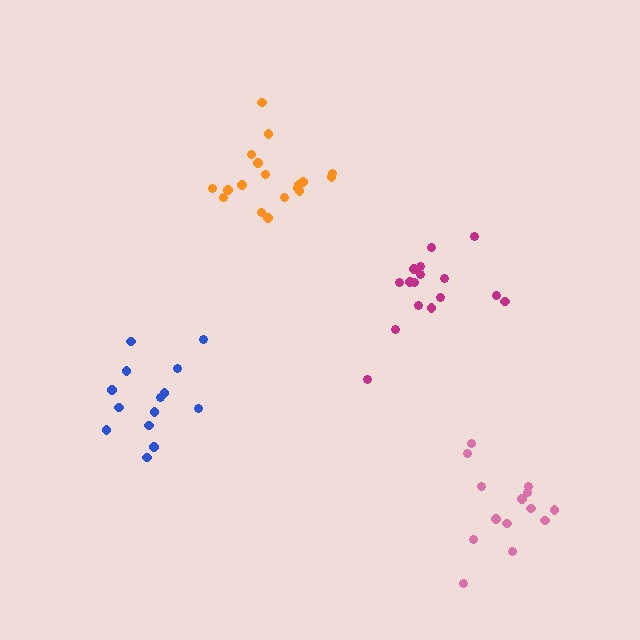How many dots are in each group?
Group 1: 16 dots, Group 2: 18 dots, Group 3: 14 dots, Group 4: 14 dots (62 total).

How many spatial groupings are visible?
There are 4 spatial groupings.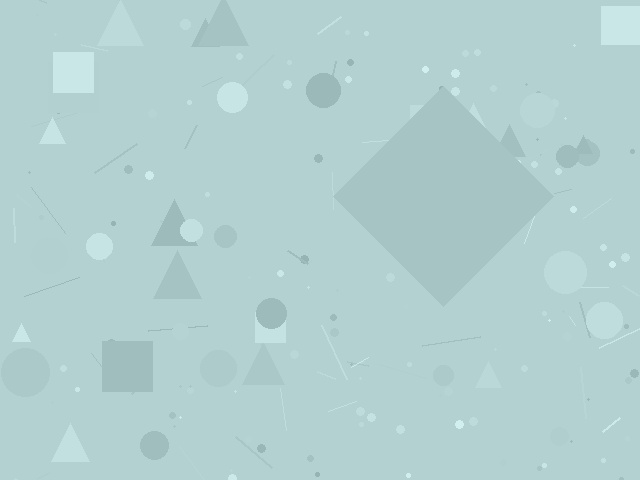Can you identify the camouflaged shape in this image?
The camouflaged shape is a diamond.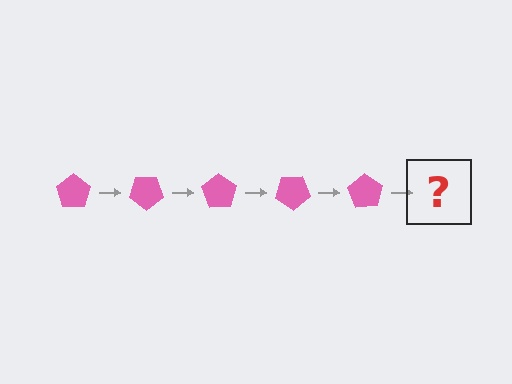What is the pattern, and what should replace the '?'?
The pattern is that the pentagon rotates 35 degrees each step. The '?' should be a pink pentagon rotated 175 degrees.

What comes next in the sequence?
The next element should be a pink pentagon rotated 175 degrees.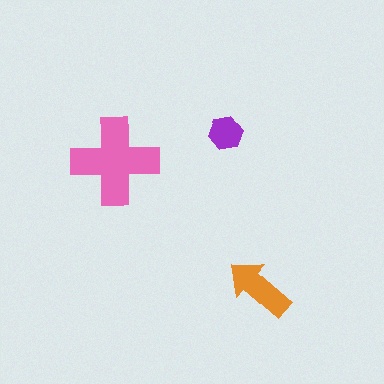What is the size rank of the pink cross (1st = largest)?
1st.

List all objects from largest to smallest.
The pink cross, the orange arrow, the purple hexagon.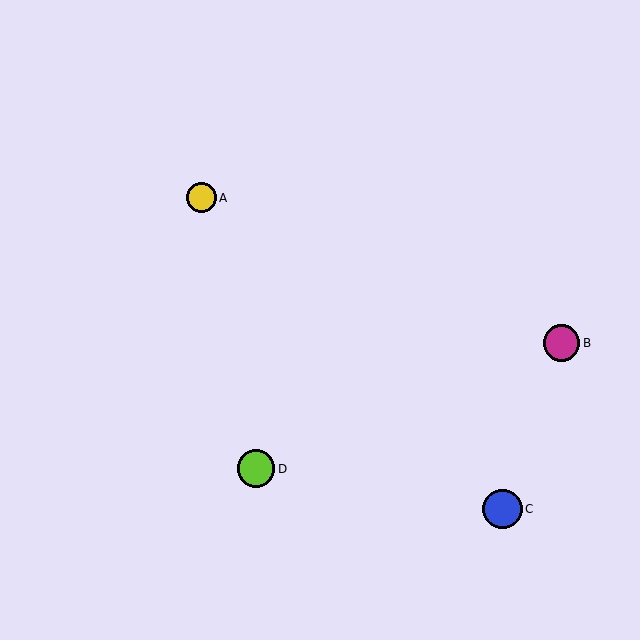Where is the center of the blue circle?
The center of the blue circle is at (503, 509).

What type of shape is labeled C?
Shape C is a blue circle.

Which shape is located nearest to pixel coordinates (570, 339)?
The magenta circle (labeled B) at (561, 343) is nearest to that location.